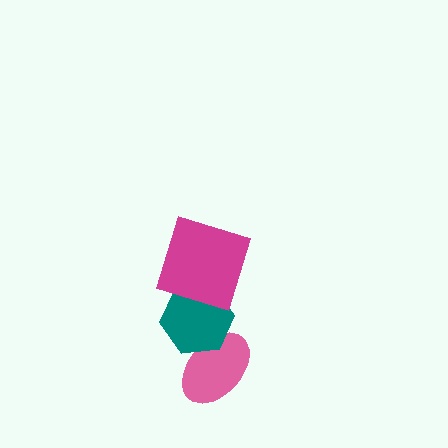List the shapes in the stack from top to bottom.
From top to bottom: the magenta square, the teal hexagon, the pink ellipse.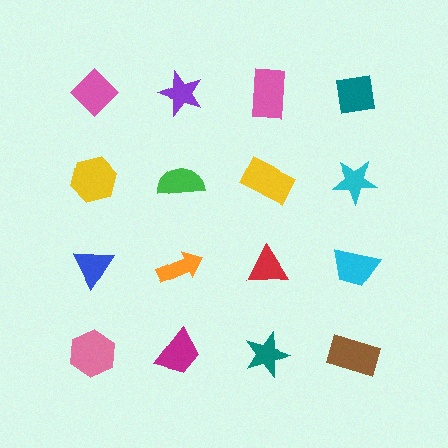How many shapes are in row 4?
4 shapes.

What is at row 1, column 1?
A pink diamond.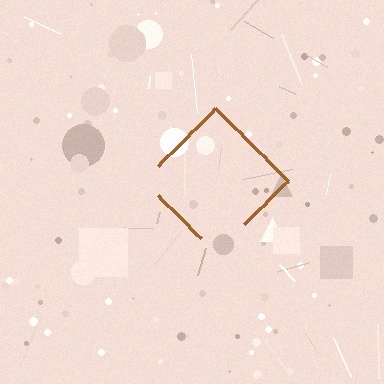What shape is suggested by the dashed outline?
The dashed outline suggests a diamond.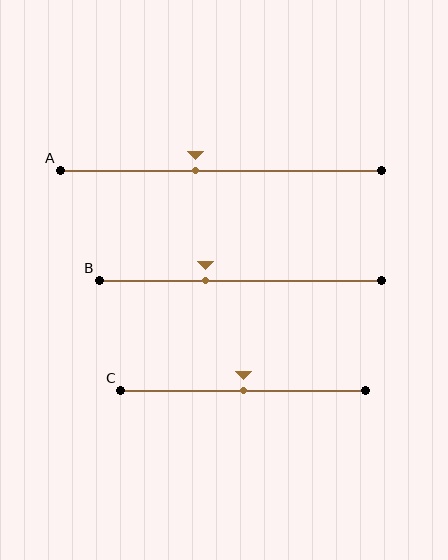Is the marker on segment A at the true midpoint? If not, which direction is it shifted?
No, the marker on segment A is shifted to the left by about 8% of the segment length.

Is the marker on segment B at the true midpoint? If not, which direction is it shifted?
No, the marker on segment B is shifted to the left by about 12% of the segment length.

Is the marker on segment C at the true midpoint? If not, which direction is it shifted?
Yes, the marker on segment C is at the true midpoint.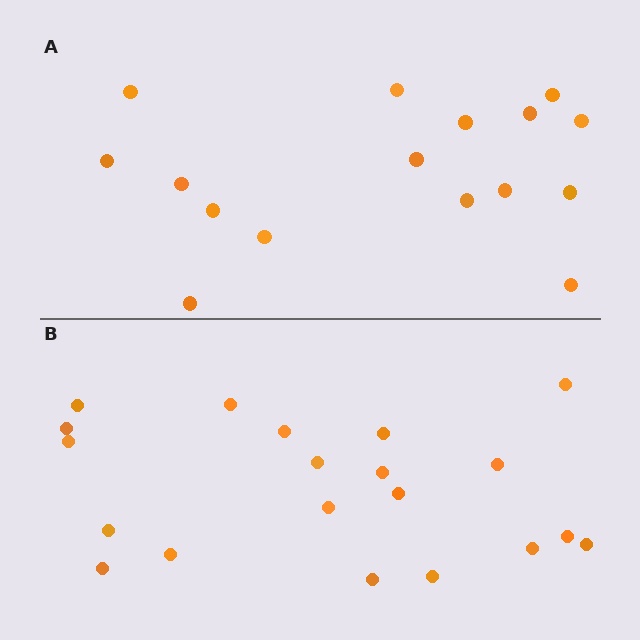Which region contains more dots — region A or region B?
Region B (the bottom region) has more dots.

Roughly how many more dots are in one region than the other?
Region B has about 4 more dots than region A.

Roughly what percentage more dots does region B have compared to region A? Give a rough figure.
About 25% more.